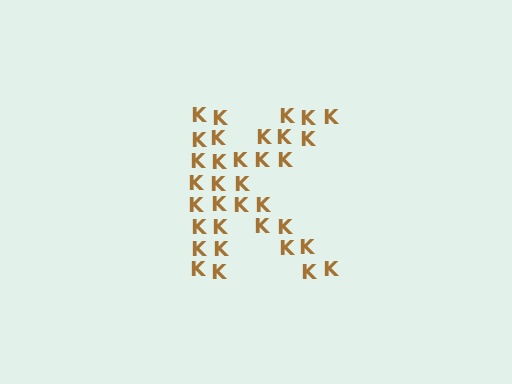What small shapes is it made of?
It is made of small letter K's.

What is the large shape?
The large shape is the letter K.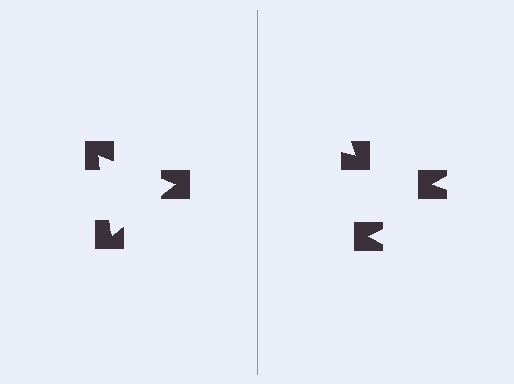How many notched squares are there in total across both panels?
6 — 3 on each side.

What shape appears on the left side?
An illusory triangle.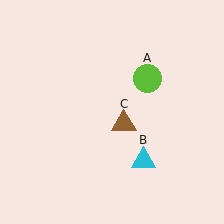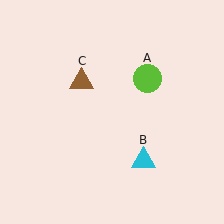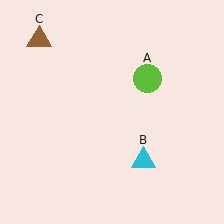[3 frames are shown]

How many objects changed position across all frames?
1 object changed position: brown triangle (object C).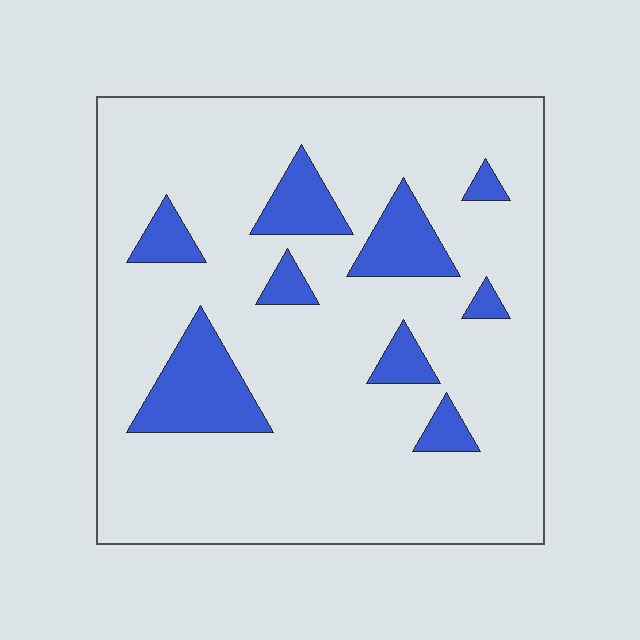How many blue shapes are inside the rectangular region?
9.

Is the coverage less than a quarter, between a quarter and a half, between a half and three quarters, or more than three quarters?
Less than a quarter.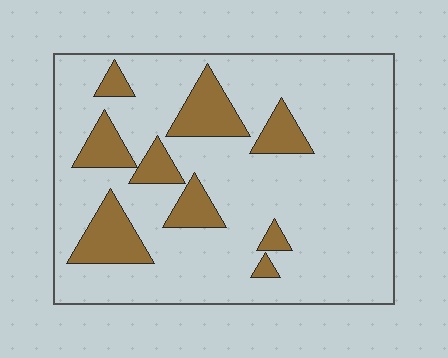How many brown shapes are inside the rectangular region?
9.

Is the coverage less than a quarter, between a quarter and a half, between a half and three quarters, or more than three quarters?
Less than a quarter.